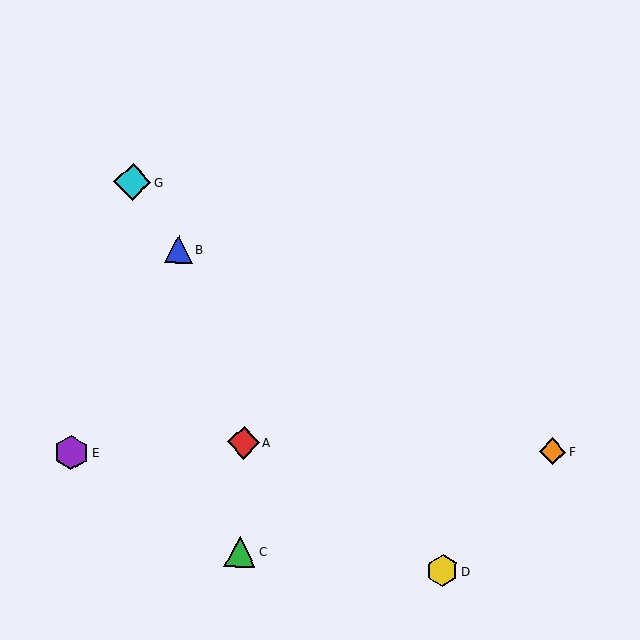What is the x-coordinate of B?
Object B is at x≈178.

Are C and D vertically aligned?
No, C is at x≈240 and D is at x≈442.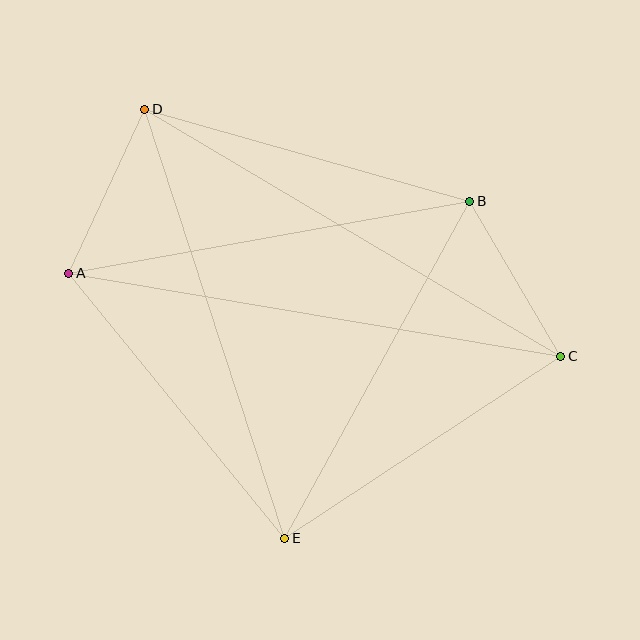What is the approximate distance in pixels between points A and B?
The distance between A and B is approximately 408 pixels.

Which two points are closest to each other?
Points B and C are closest to each other.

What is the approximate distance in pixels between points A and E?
The distance between A and E is approximately 342 pixels.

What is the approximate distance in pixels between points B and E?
The distance between B and E is approximately 385 pixels.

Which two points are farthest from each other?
Points A and C are farthest from each other.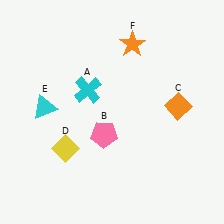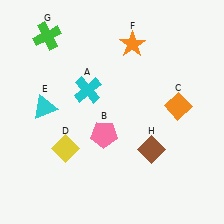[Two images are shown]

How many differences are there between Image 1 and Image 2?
There are 2 differences between the two images.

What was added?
A green cross (G), a brown diamond (H) were added in Image 2.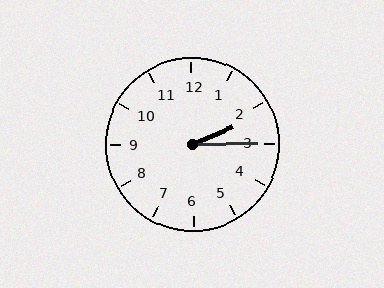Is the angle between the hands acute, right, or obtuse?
It is acute.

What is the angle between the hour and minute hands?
Approximately 22 degrees.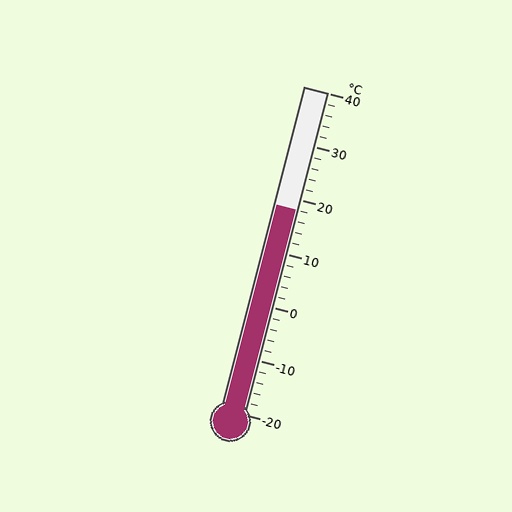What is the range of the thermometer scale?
The thermometer scale ranges from -20°C to 40°C.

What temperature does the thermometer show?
The thermometer shows approximately 18°C.